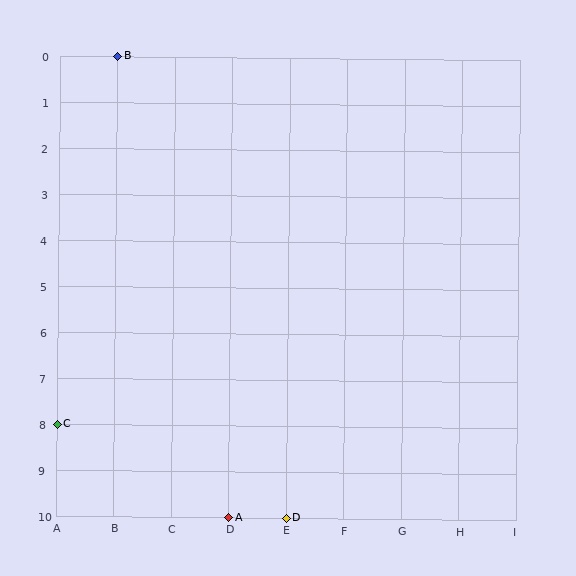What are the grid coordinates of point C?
Point C is at grid coordinates (A, 8).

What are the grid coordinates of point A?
Point A is at grid coordinates (D, 10).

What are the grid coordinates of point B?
Point B is at grid coordinates (B, 0).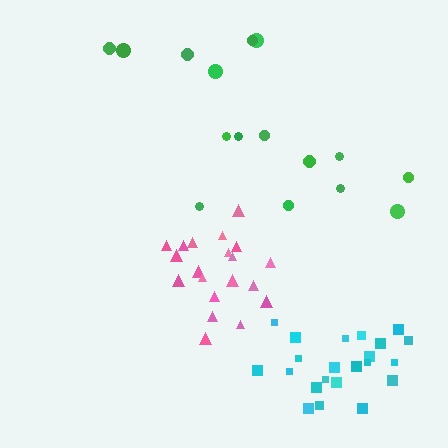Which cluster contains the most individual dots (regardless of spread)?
Cyan (22).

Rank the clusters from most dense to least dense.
cyan, pink, green.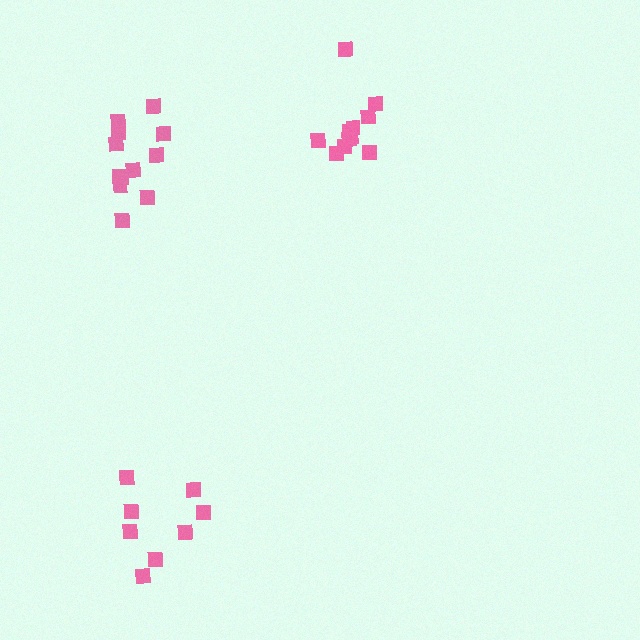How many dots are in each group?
Group 1: 11 dots, Group 2: 8 dots, Group 3: 12 dots (31 total).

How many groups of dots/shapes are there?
There are 3 groups.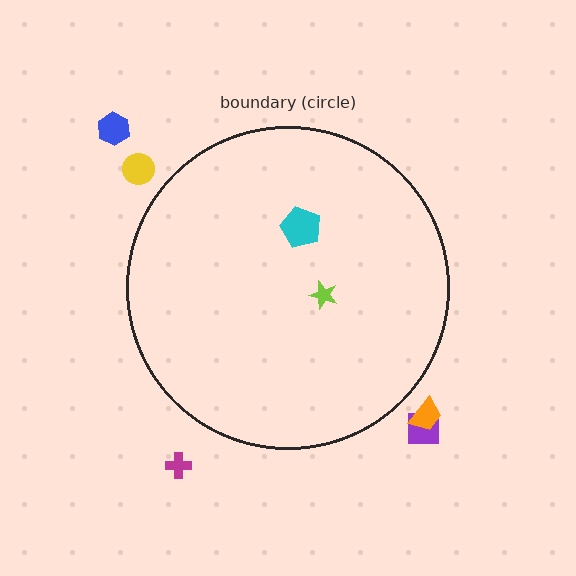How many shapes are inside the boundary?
2 inside, 5 outside.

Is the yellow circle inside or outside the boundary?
Outside.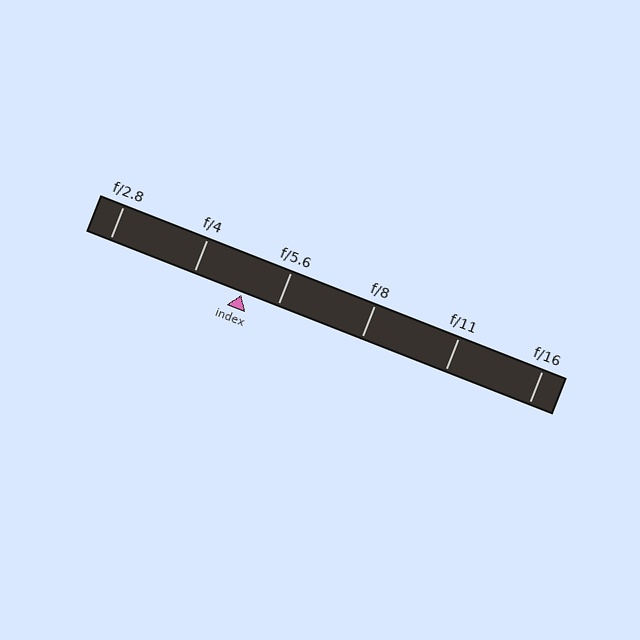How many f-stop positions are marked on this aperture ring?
There are 6 f-stop positions marked.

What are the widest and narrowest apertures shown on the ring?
The widest aperture shown is f/2.8 and the narrowest is f/16.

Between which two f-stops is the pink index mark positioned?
The index mark is between f/4 and f/5.6.